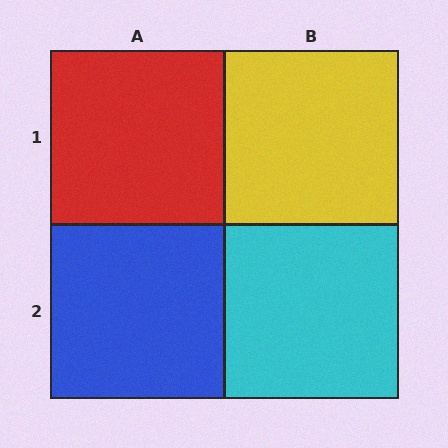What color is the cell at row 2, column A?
Blue.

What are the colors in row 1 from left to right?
Red, yellow.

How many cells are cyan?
1 cell is cyan.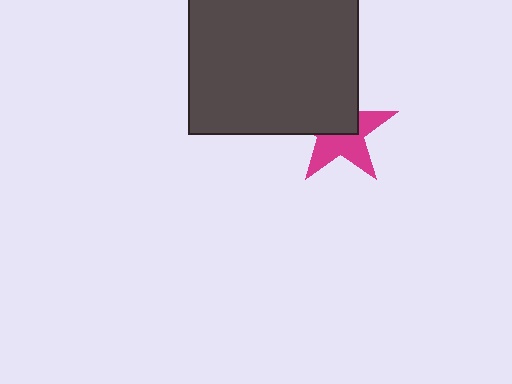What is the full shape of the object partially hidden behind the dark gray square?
The partially hidden object is a magenta star.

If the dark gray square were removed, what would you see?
You would see the complete magenta star.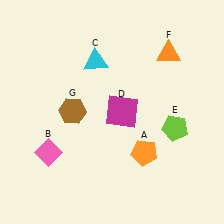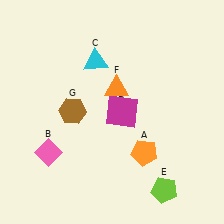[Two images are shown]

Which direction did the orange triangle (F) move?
The orange triangle (F) moved left.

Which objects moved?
The objects that moved are: the lime pentagon (E), the orange triangle (F).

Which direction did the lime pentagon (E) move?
The lime pentagon (E) moved down.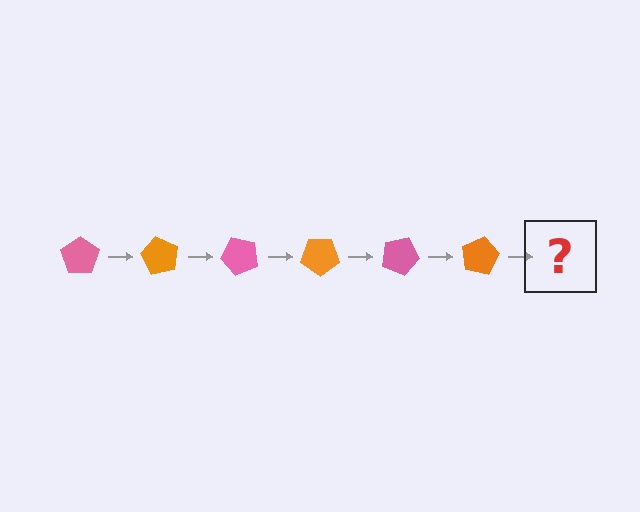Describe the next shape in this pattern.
It should be a pink pentagon, rotated 360 degrees from the start.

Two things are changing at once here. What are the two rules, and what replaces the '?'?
The two rules are that it rotates 60 degrees each step and the color cycles through pink and orange. The '?' should be a pink pentagon, rotated 360 degrees from the start.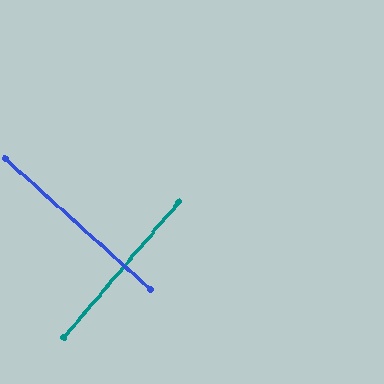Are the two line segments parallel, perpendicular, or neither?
Perpendicular — they meet at approximately 88°.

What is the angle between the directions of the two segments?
Approximately 88 degrees.